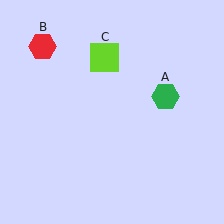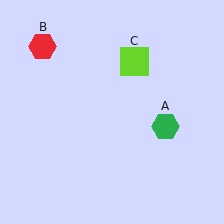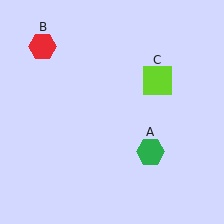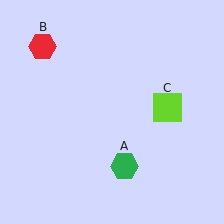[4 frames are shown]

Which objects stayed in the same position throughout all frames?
Red hexagon (object B) remained stationary.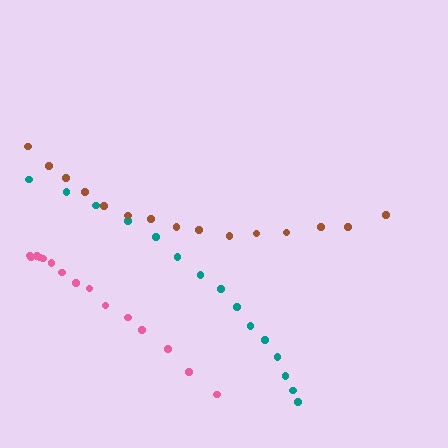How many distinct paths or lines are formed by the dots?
There are 3 distinct paths.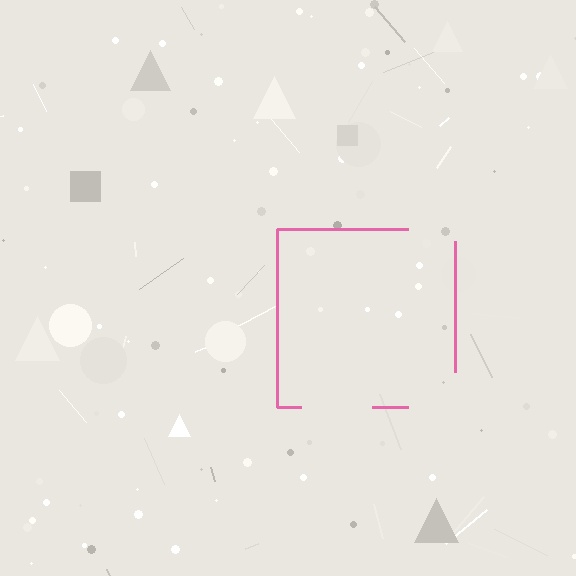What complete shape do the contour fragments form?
The contour fragments form a square.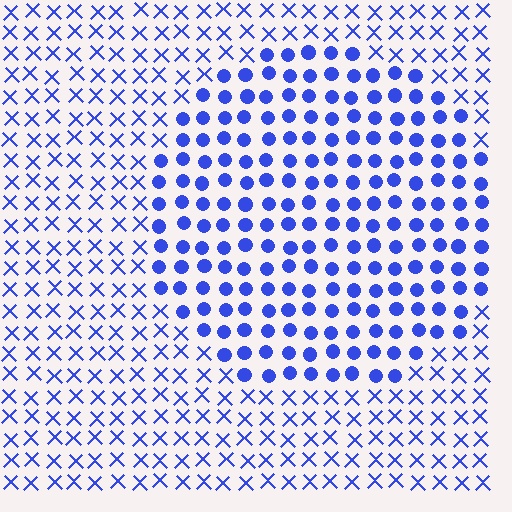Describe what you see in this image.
The image is filled with small blue elements arranged in a uniform grid. A circle-shaped region contains circles, while the surrounding area contains X marks. The boundary is defined purely by the change in element shape.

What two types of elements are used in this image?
The image uses circles inside the circle region and X marks outside it.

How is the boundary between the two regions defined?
The boundary is defined by a change in element shape: circles inside vs. X marks outside. All elements share the same color and spacing.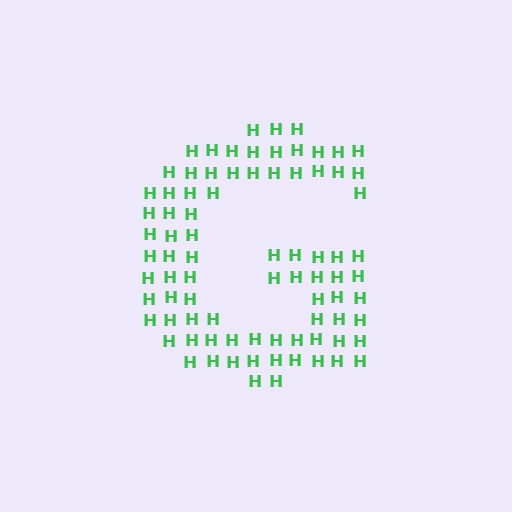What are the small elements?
The small elements are letter H's.